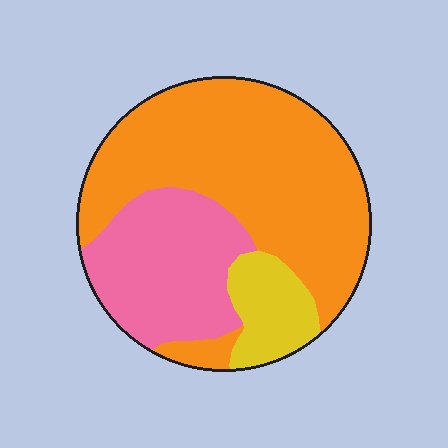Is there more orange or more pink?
Orange.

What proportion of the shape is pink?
Pink covers 29% of the shape.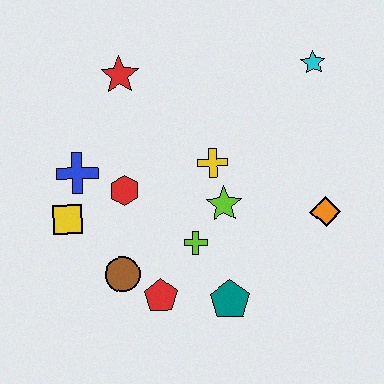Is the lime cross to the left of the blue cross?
No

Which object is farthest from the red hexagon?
The cyan star is farthest from the red hexagon.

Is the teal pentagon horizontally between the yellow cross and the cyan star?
Yes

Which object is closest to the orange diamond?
The lime star is closest to the orange diamond.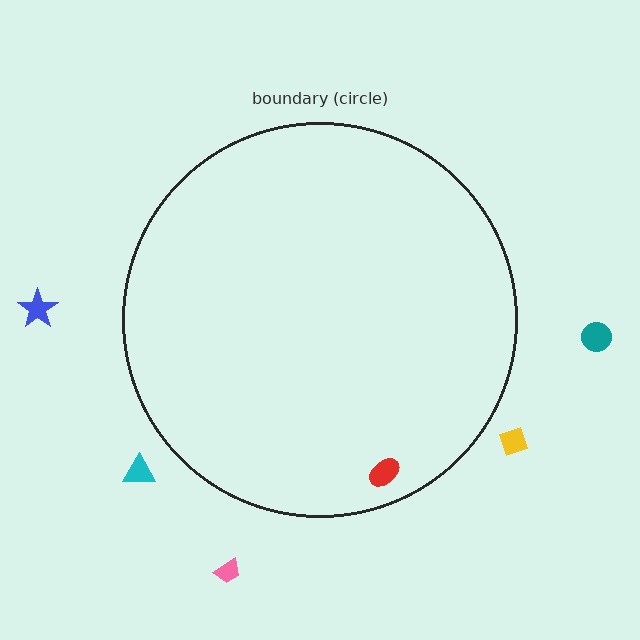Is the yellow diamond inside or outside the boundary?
Outside.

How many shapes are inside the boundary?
1 inside, 5 outside.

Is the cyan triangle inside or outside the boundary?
Outside.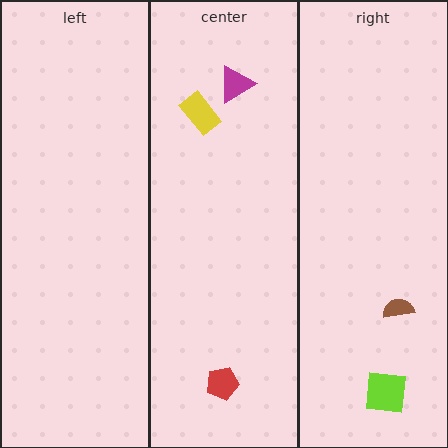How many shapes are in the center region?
3.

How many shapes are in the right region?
2.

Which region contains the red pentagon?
The center region.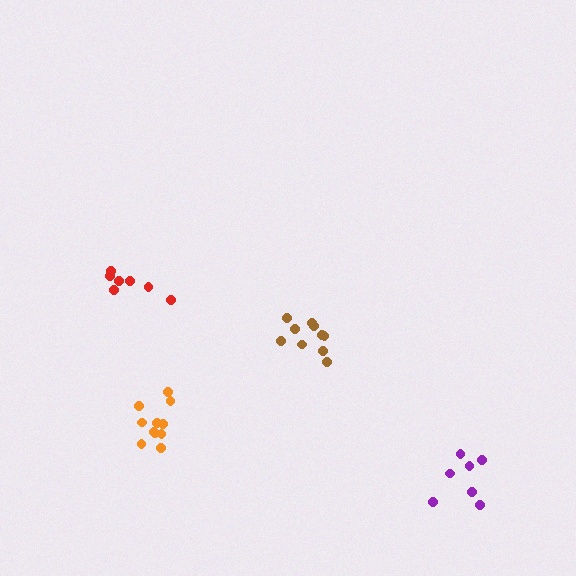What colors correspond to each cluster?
The clusters are colored: brown, red, purple, orange.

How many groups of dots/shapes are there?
There are 4 groups.